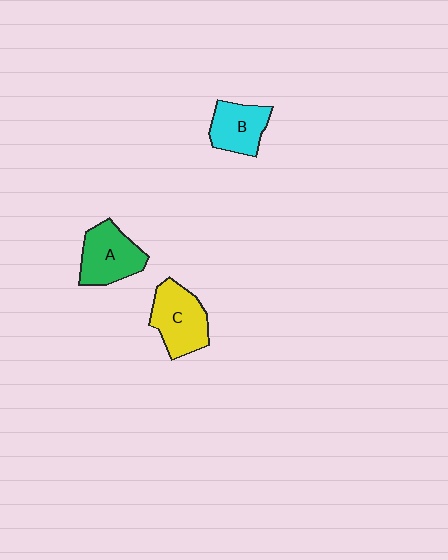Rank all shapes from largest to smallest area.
From largest to smallest: C (yellow), A (green), B (cyan).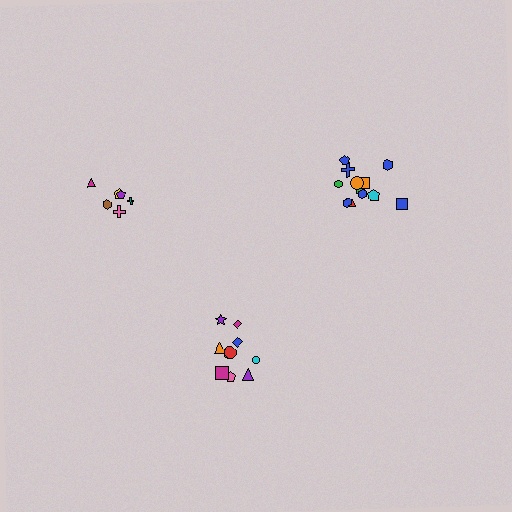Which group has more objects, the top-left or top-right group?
The top-right group.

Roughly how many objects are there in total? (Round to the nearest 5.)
Roughly 30 objects in total.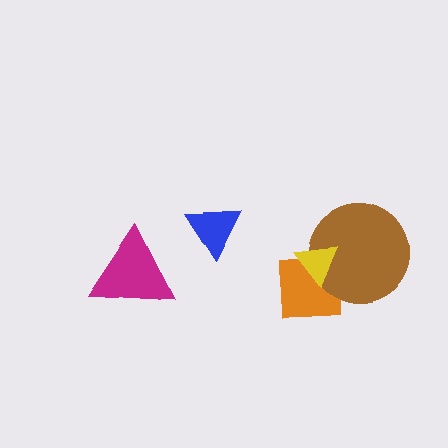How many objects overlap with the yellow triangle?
2 objects overlap with the yellow triangle.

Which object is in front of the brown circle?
The yellow triangle is in front of the brown circle.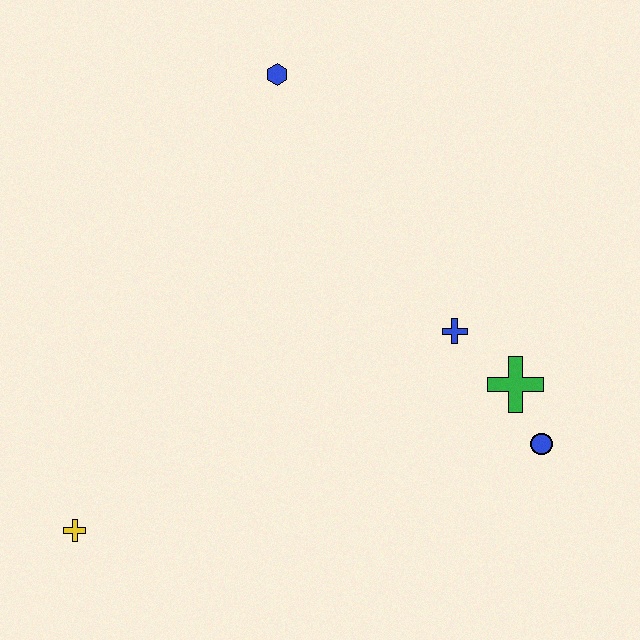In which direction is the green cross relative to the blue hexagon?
The green cross is below the blue hexagon.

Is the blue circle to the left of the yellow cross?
No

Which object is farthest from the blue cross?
The yellow cross is farthest from the blue cross.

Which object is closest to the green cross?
The blue circle is closest to the green cross.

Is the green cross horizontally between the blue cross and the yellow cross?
No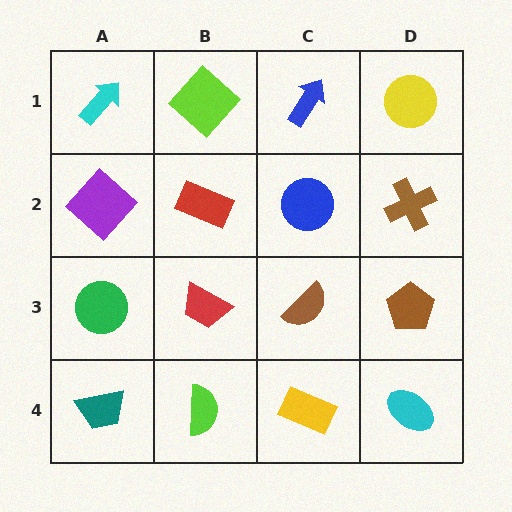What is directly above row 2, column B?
A lime diamond.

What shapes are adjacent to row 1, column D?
A brown cross (row 2, column D), a blue arrow (row 1, column C).